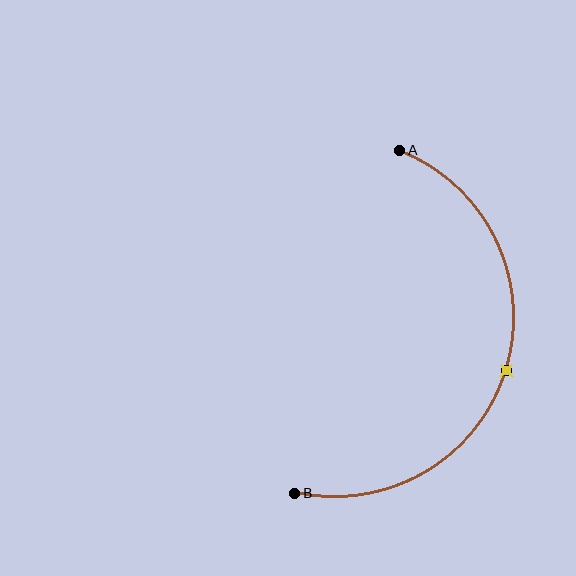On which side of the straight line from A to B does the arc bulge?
The arc bulges to the right of the straight line connecting A and B.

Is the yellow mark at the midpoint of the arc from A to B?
Yes. The yellow mark lies on the arc at equal arc-length from both A and B — it is the arc midpoint.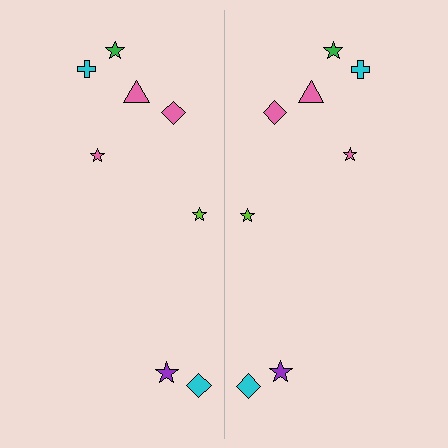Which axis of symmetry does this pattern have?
The pattern has a vertical axis of symmetry running through the center of the image.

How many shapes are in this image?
There are 16 shapes in this image.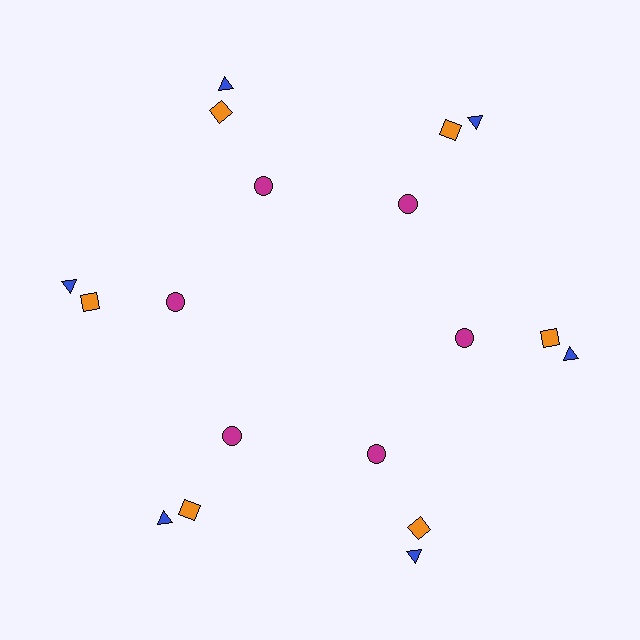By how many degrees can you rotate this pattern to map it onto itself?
The pattern maps onto itself every 60 degrees of rotation.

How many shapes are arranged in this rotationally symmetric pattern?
There are 18 shapes, arranged in 6 groups of 3.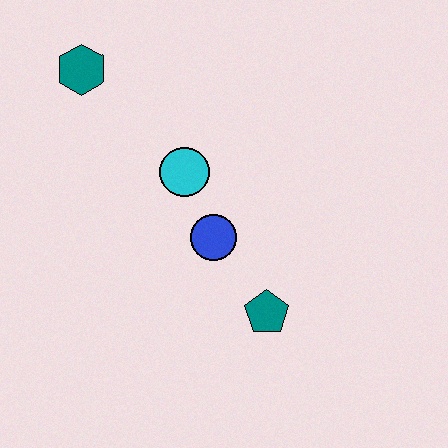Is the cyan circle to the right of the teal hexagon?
Yes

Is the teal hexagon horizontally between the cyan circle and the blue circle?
No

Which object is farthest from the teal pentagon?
The teal hexagon is farthest from the teal pentagon.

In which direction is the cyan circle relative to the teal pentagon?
The cyan circle is above the teal pentagon.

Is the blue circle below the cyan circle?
Yes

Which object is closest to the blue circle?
The cyan circle is closest to the blue circle.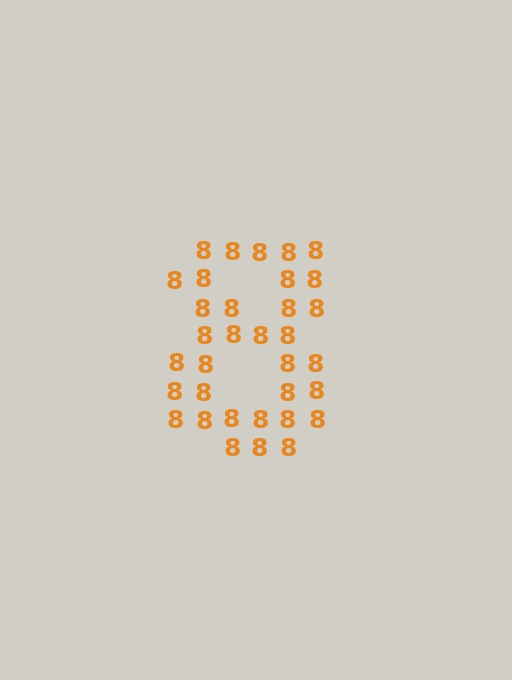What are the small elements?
The small elements are digit 8's.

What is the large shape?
The large shape is the digit 8.